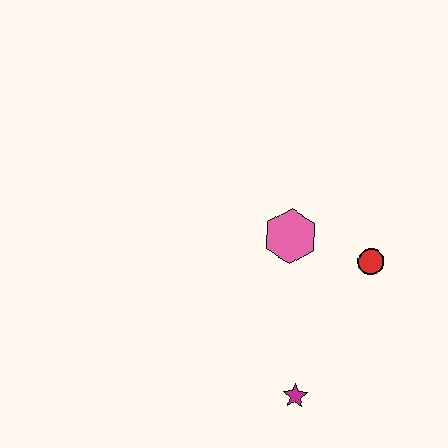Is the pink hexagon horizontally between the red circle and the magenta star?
No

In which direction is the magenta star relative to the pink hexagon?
The magenta star is below the pink hexagon.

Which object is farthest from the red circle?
The magenta star is farthest from the red circle.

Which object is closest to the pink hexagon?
The red circle is closest to the pink hexagon.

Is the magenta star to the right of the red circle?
No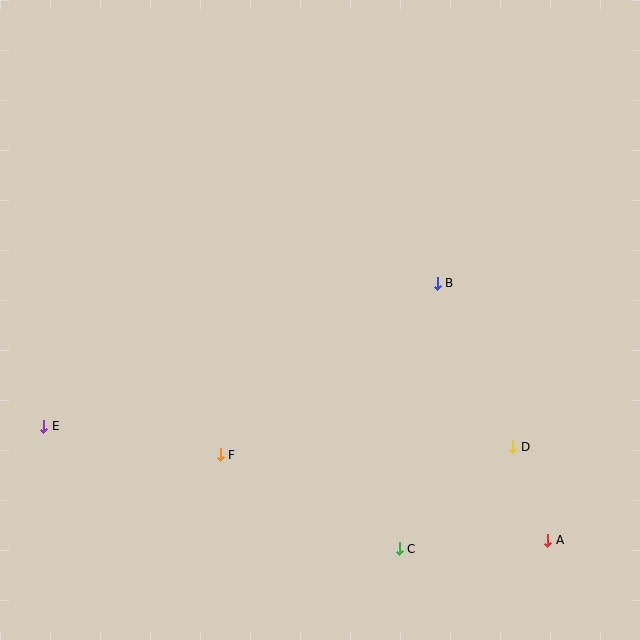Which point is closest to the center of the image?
Point B at (437, 283) is closest to the center.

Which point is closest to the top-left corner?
Point E is closest to the top-left corner.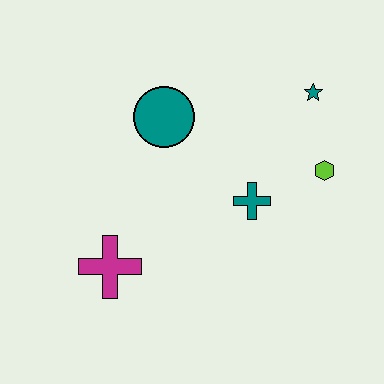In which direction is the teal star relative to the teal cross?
The teal star is above the teal cross.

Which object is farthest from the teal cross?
The magenta cross is farthest from the teal cross.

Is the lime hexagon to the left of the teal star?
No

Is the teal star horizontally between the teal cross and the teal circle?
No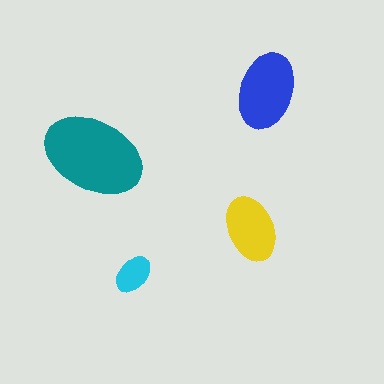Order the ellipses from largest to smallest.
the teal one, the blue one, the yellow one, the cyan one.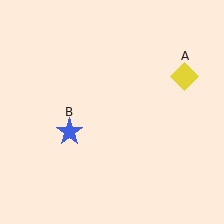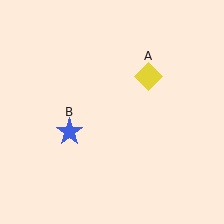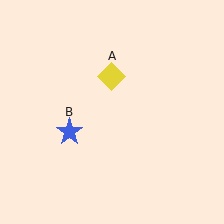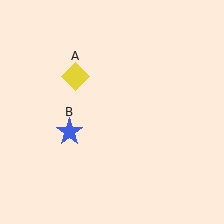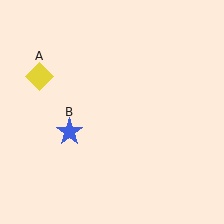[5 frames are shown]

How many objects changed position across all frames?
1 object changed position: yellow diamond (object A).